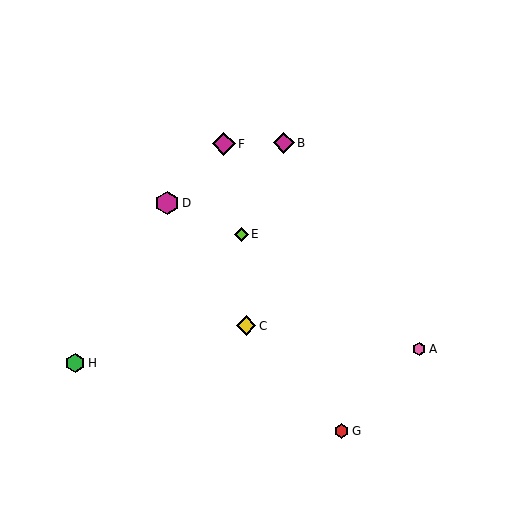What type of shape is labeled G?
Shape G is a red hexagon.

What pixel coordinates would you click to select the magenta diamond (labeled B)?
Click at (284, 143) to select the magenta diamond B.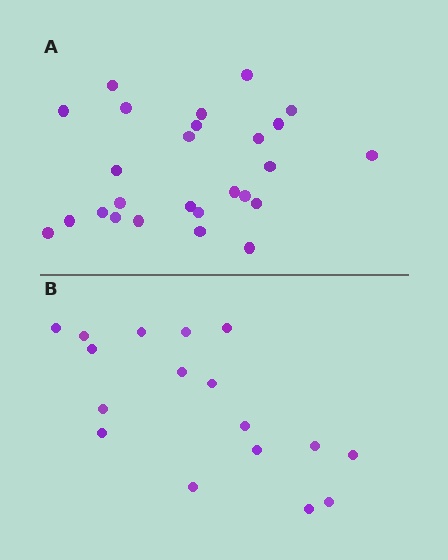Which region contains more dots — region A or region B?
Region A (the top region) has more dots.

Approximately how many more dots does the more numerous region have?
Region A has roughly 8 or so more dots than region B.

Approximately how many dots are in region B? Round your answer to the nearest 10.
About 20 dots. (The exact count is 17, which rounds to 20.)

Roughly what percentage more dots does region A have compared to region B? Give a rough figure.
About 55% more.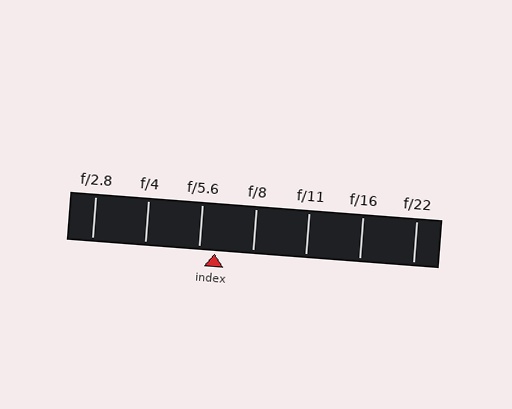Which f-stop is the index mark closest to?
The index mark is closest to f/5.6.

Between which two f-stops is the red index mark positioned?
The index mark is between f/5.6 and f/8.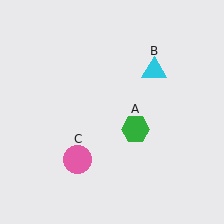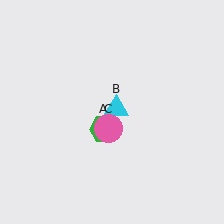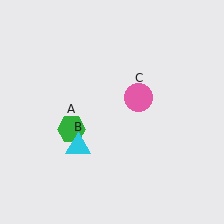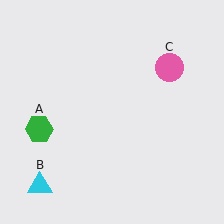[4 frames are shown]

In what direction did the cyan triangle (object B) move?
The cyan triangle (object B) moved down and to the left.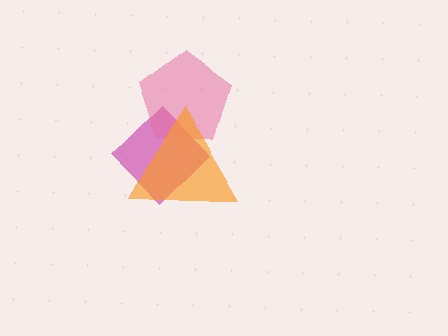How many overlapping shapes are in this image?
There are 3 overlapping shapes in the image.